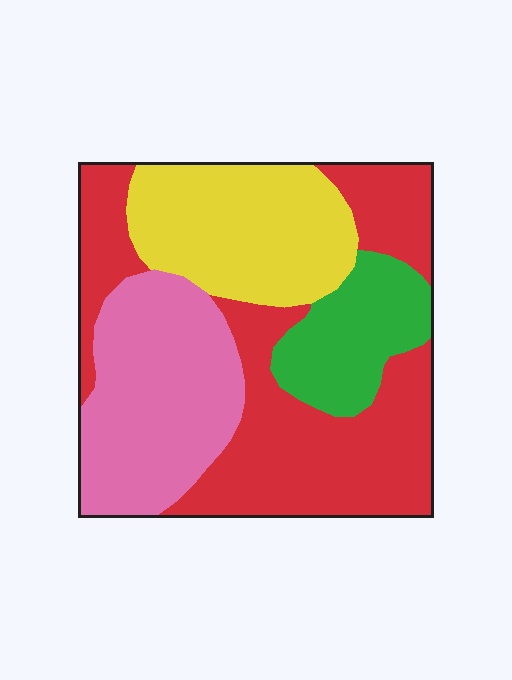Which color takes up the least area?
Green, at roughly 15%.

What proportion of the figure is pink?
Pink covers 25% of the figure.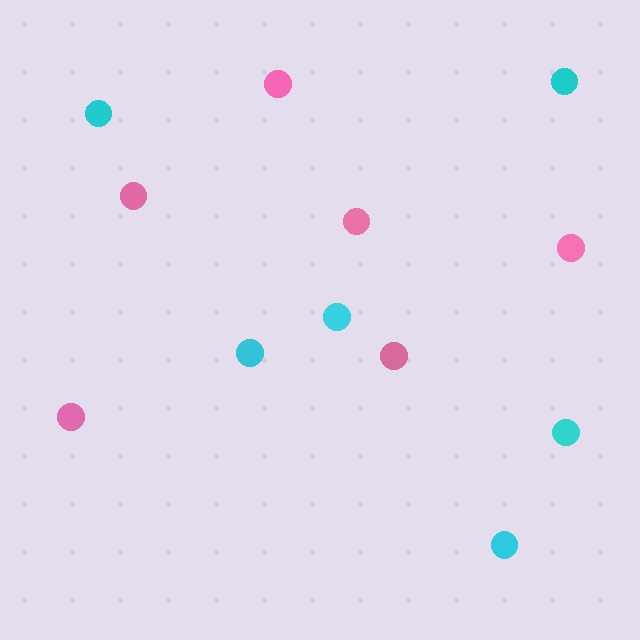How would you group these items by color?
There are 2 groups: one group of pink circles (6) and one group of cyan circles (6).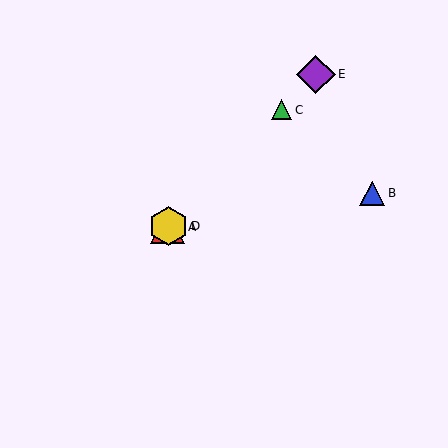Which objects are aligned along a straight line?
Objects A, C, D, E are aligned along a straight line.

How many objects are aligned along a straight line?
4 objects (A, C, D, E) are aligned along a straight line.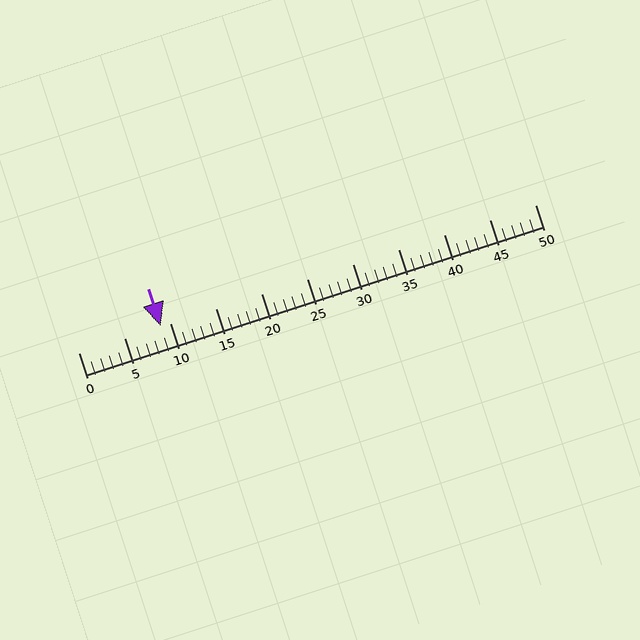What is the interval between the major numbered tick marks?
The major tick marks are spaced 5 units apart.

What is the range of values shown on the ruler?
The ruler shows values from 0 to 50.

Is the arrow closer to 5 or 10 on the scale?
The arrow is closer to 10.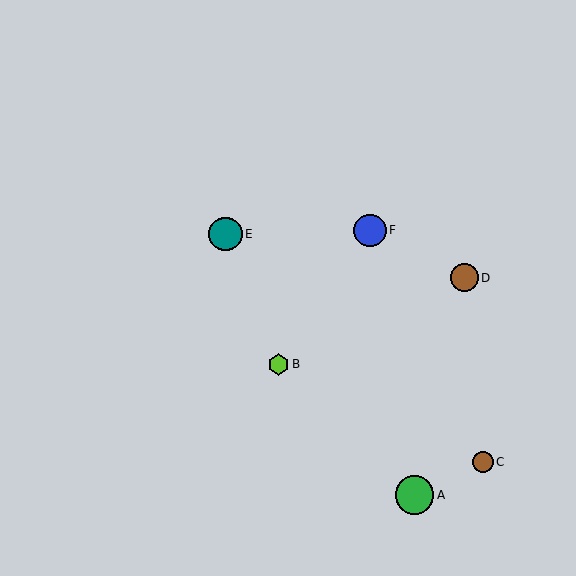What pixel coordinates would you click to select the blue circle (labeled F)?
Click at (370, 230) to select the blue circle F.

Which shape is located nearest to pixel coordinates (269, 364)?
The lime hexagon (labeled B) at (278, 364) is nearest to that location.